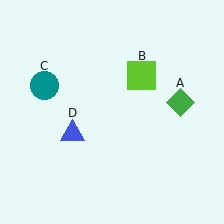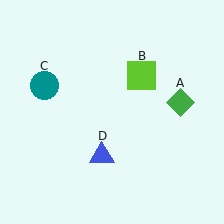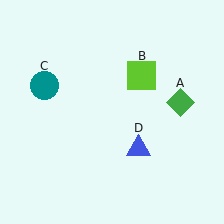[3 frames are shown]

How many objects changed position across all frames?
1 object changed position: blue triangle (object D).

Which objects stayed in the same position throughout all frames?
Green diamond (object A) and lime square (object B) and teal circle (object C) remained stationary.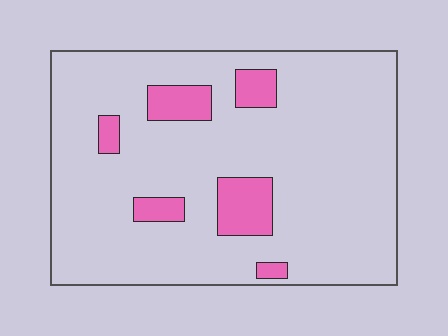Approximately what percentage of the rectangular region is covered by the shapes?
Approximately 10%.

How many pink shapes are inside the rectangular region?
6.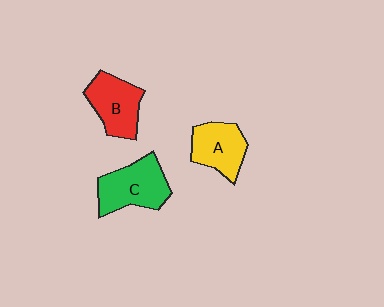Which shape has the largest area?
Shape C (green).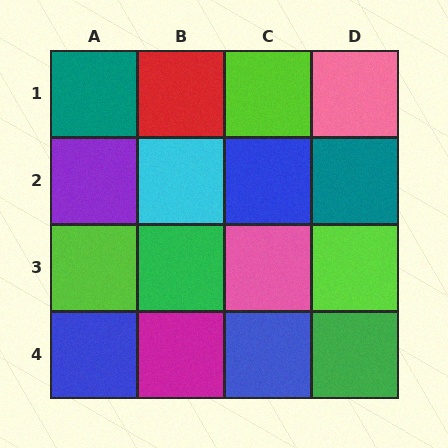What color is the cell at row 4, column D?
Green.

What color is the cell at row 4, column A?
Blue.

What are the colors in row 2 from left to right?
Purple, cyan, blue, teal.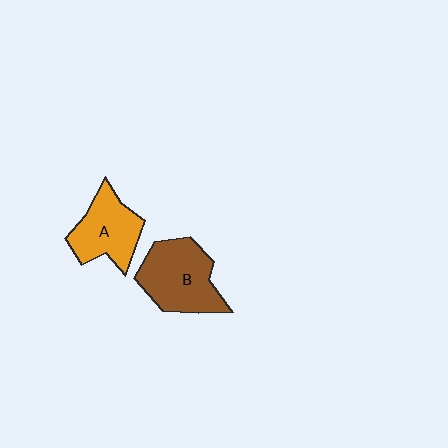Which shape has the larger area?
Shape B (brown).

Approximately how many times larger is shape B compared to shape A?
Approximately 1.2 times.